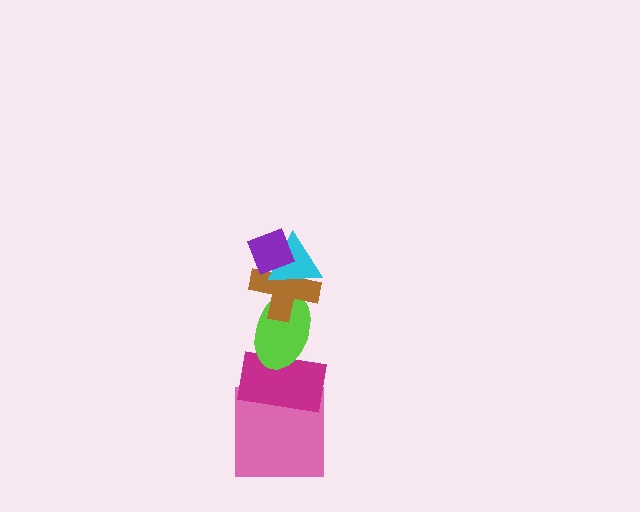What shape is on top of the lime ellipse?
The brown cross is on top of the lime ellipse.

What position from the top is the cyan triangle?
The cyan triangle is 2nd from the top.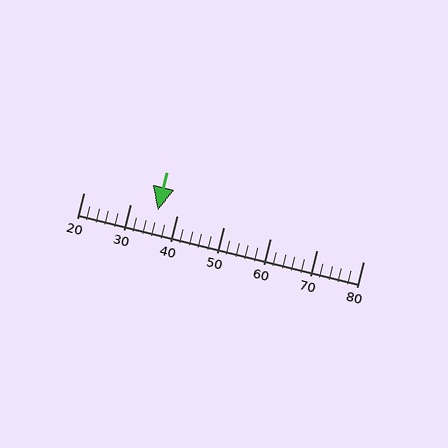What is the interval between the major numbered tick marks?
The major tick marks are spaced 10 units apart.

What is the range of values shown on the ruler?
The ruler shows values from 20 to 80.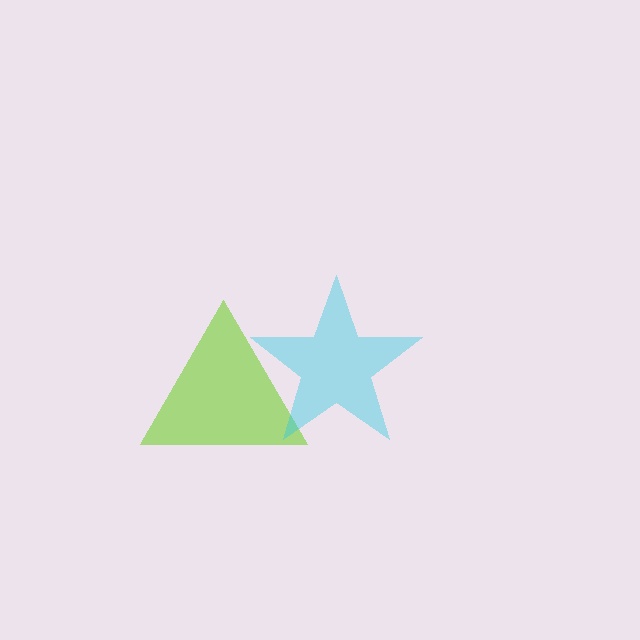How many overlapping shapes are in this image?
There are 2 overlapping shapes in the image.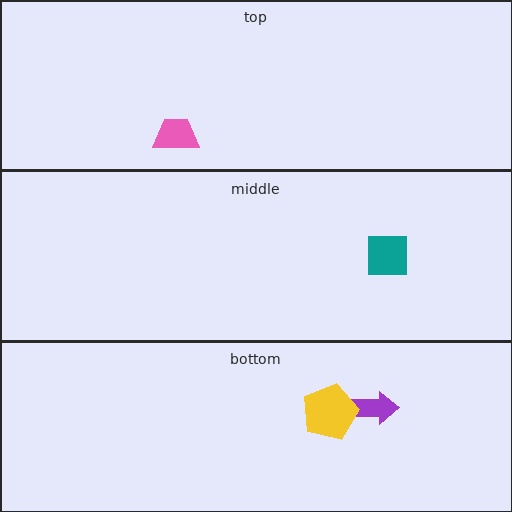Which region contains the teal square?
The middle region.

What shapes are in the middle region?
The teal square.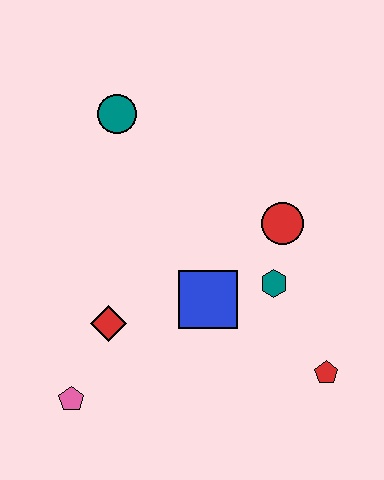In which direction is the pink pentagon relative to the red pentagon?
The pink pentagon is to the left of the red pentagon.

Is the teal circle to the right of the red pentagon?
No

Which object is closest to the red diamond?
The pink pentagon is closest to the red diamond.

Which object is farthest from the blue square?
The teal circle is farthest from the blue square.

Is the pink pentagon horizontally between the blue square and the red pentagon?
No